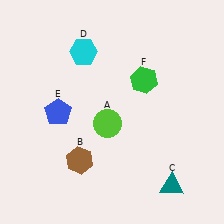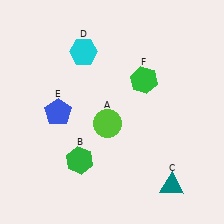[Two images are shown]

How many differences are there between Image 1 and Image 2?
There is 1 difference between the two images.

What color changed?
The hexagon (B) changed from brown in Image 1 to green in Image 2.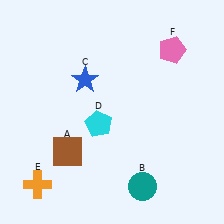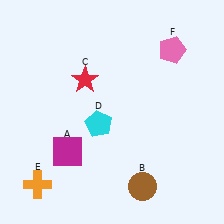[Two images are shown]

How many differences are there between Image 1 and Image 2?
There are 3 differences between the two images.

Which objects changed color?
A changed from brown to magenta. B changed from teal to brown. C changed from blue to red.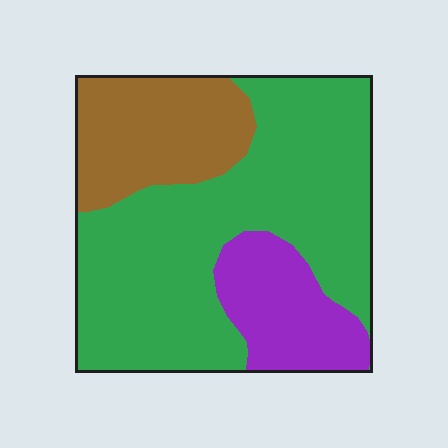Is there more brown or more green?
Green.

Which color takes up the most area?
Green, at roughly 60%.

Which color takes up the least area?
Purple, at roughly 15%.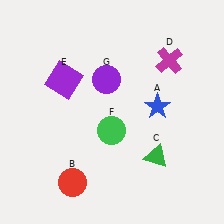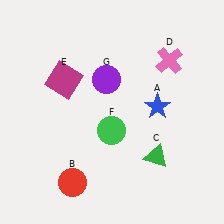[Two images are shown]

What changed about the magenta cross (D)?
In Image 1, D is magenta. In Image 2, it changed to pink.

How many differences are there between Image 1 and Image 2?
There are 2 differences between the two images.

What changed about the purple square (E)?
In Image 1, E is purple. In Image 2, it changed to magenta.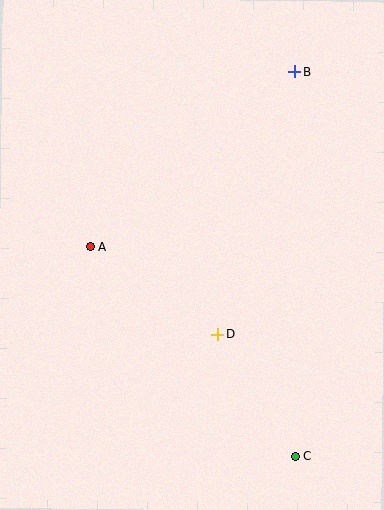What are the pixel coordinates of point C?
Point C is at (295, 457).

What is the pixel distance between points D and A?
The distance between D and A is 155 pixels.